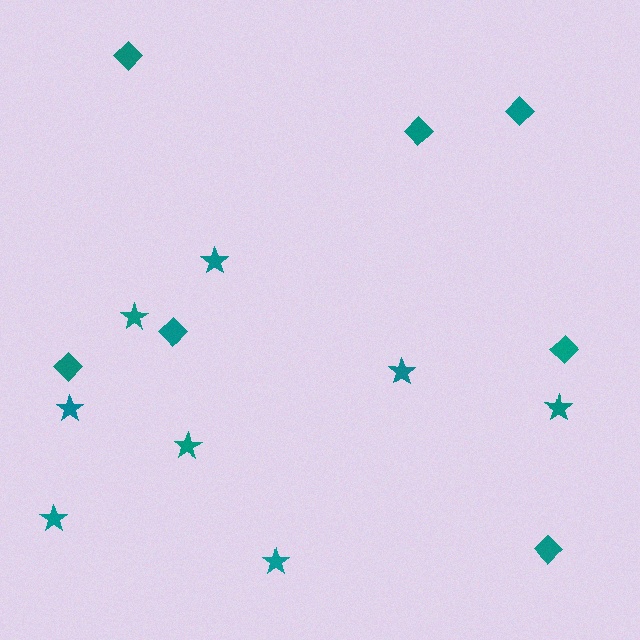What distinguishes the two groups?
There are 2 groups: one group of diamonds (7) and one group of stars (8).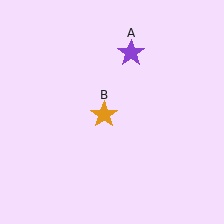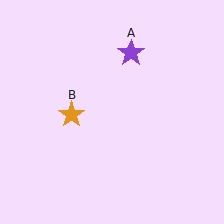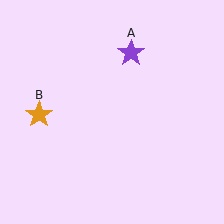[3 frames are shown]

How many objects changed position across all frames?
1 object changed position: orange star (object B).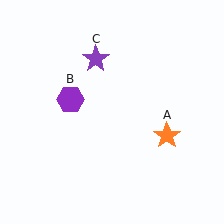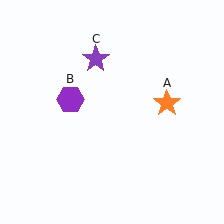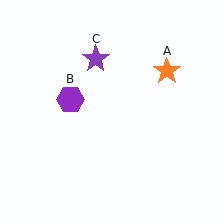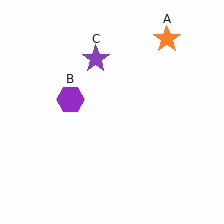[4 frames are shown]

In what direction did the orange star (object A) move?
The orange star (object A) moved up.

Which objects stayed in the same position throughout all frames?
Purple hexagon (object B) and purple star (object C) remained stationary.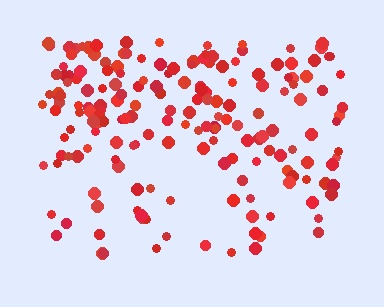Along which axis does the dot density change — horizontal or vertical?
Vertical.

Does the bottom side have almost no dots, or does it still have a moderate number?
Still a moderate number, just noticeably fewer than the top.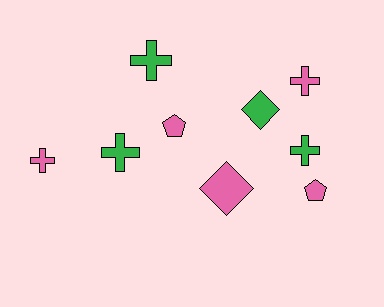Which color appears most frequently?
Pink, with 5 objects.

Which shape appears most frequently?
Cross, with 5 objects.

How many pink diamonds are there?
There is 1 pink diamond.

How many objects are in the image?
There are 9 objects.